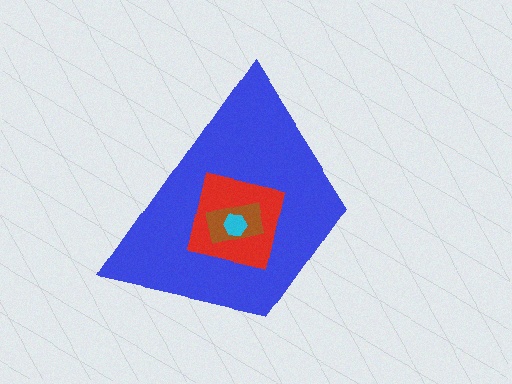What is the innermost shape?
The cyan hexagon.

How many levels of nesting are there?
4.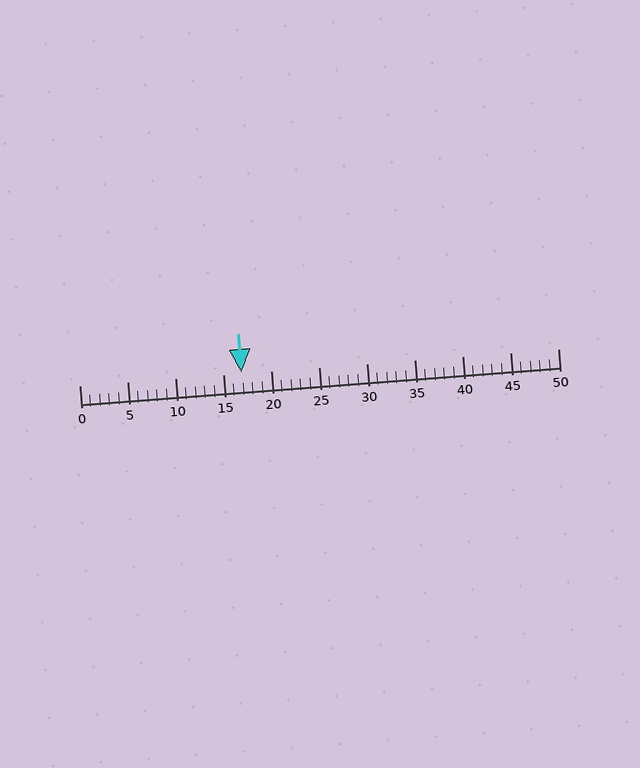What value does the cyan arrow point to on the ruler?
The cyan arrow points to approximately 17.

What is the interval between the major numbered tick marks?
The major tick marks are spaced 5 units apart.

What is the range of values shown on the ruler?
The ruler shows values from 0 to 50.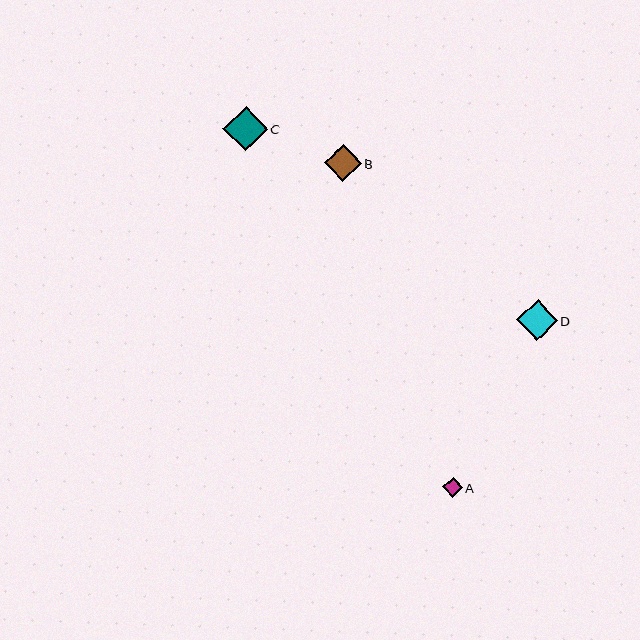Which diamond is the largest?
Diamond C is the largest with a size of approximately 44 pixels.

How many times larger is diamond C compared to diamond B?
Diamond C is approximately 1.2 times the size of diamond B.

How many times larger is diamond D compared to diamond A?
Diamond D is approximately 2.1 times the size of diamond A.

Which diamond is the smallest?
Diamond A is the smallest with a size of approximately 19 pixels.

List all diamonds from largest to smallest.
From largest to smallest: C, D, B, A.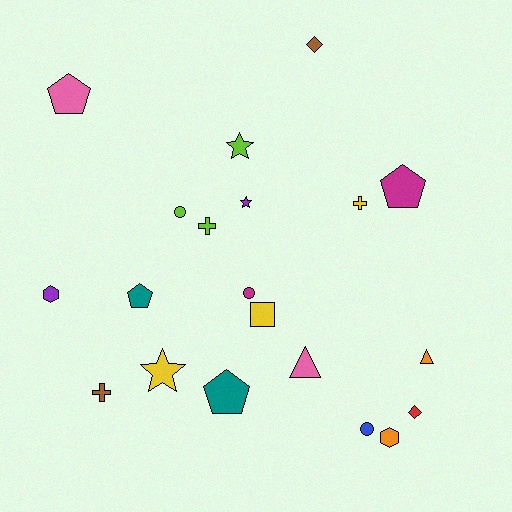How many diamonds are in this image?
There are 2 diamonds.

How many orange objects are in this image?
There are 2 orange objects.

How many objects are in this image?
There are 20 objects.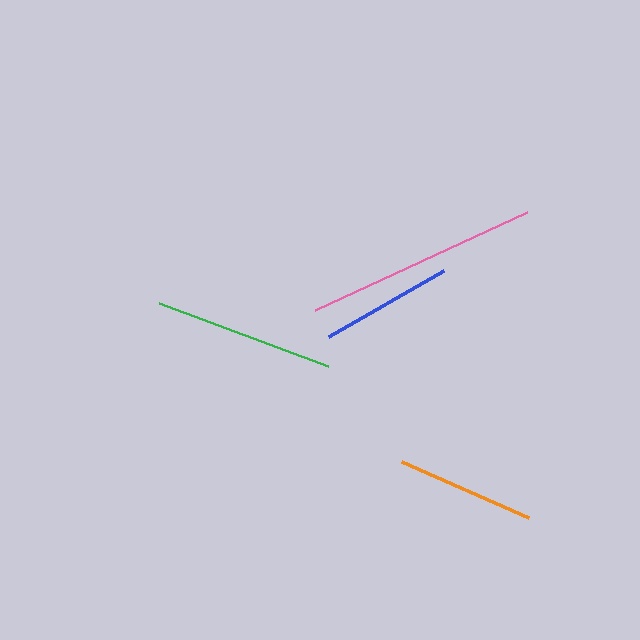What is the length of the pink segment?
The pink segment is approximately 234 pixels long.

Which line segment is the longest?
The pink line is the longest at approximately 234 pixels.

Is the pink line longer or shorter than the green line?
The pink line is longer than the green line.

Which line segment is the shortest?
The blue line is the shortest at approximately 133 pixels.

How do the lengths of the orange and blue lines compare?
The orange and blue lines are approximately the same length.